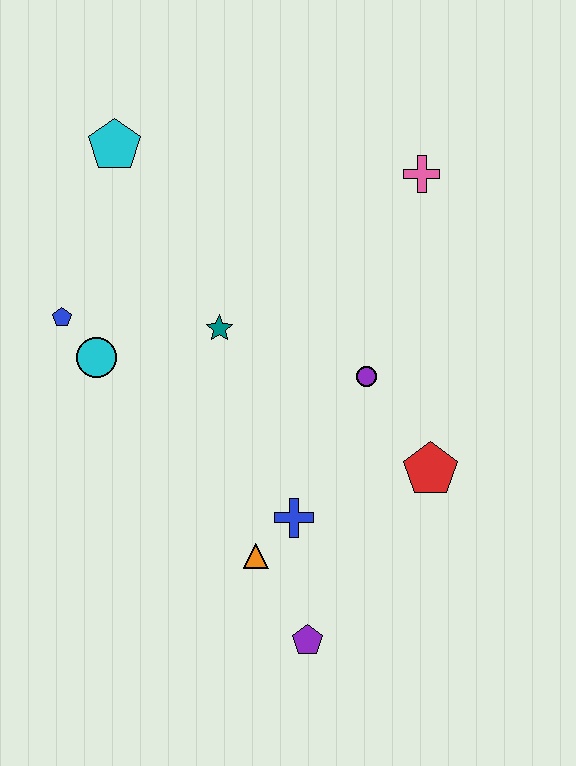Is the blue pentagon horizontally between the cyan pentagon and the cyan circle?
No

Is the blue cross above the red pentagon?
No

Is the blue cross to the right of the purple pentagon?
No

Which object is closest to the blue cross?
The orange triangle is closest to the blue cross.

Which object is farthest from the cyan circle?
The pink cross is farthest from the cyan circle.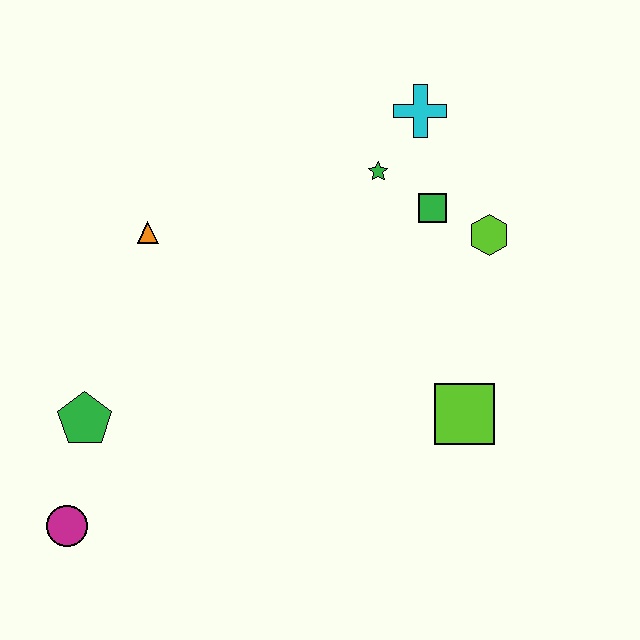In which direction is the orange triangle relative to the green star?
The orange triangle is to the left of the green star.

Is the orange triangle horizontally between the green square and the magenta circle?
Yes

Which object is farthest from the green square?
The magenta circle is farthest from the green square.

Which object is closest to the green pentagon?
The magenta circle is closest to the green pentagon.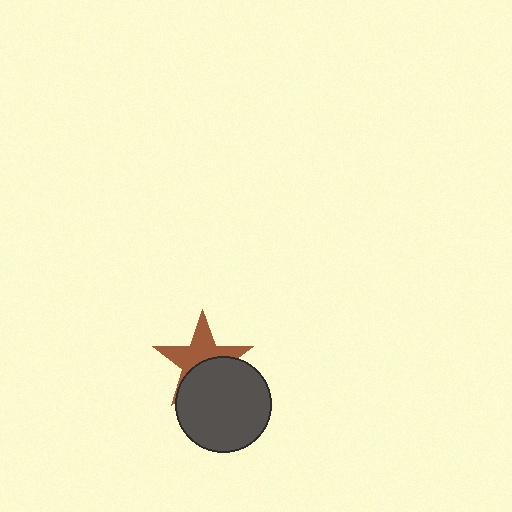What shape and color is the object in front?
The object in front is a dark gray circle.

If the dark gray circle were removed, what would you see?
You would see the complete brown star.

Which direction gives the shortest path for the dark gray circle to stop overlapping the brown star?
Moving down gives the shortest separation.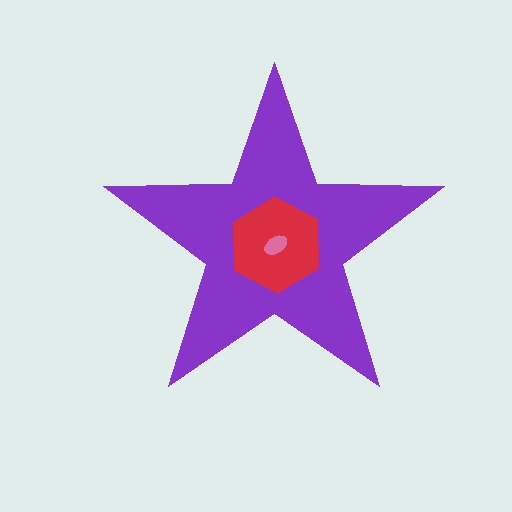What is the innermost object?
The pink ellipse.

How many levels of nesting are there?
3.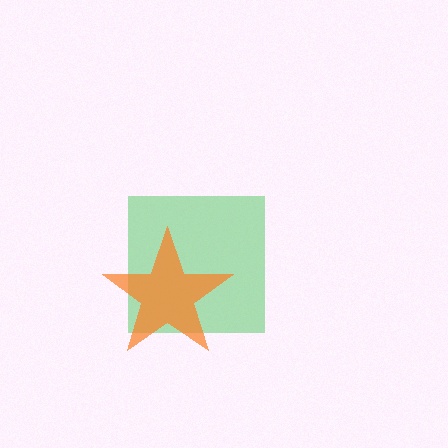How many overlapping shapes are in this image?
There are 2 overlapping shapes in the image.